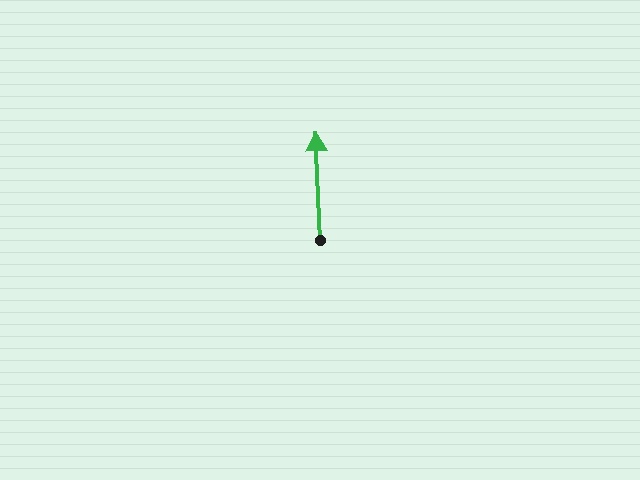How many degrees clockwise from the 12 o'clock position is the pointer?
Approximately 358 degrees.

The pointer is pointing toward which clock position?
Roughly 12 o'clock.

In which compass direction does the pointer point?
North.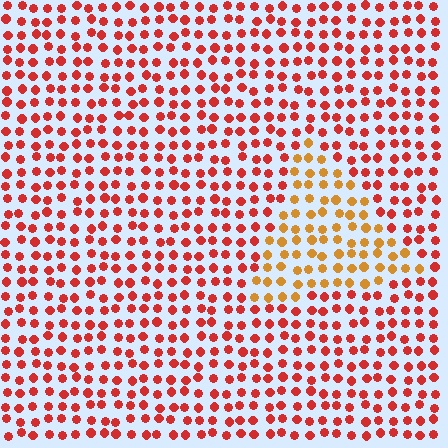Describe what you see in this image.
The image is filled with small red elements in a uniform arrangement. A triangle-shaped region is visible where the elements are tinted to a slightly different hue, forming a subtle color boundary.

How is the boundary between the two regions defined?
The boundary is defined purely by a slight shift in hue (about 35 degrees). Spacing, size, and orientation are identical on both sides.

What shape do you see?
I see a triangle.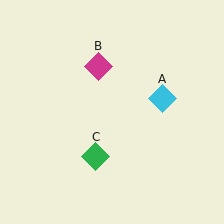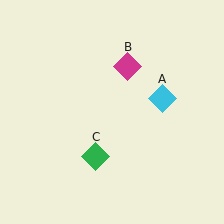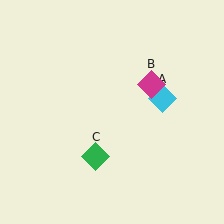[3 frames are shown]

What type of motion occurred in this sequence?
The magenta diamond (object B) rotated clockwise around the center of the scene.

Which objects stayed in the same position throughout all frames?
Cyan diamond (object A) and green diamond (object C) remained stationary.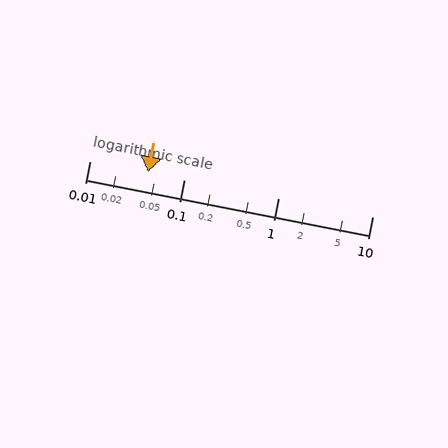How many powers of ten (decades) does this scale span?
The scale spans 3 decades, from 0.01 to 10.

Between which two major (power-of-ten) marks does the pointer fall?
The pointer is between 0.01 and 0.1.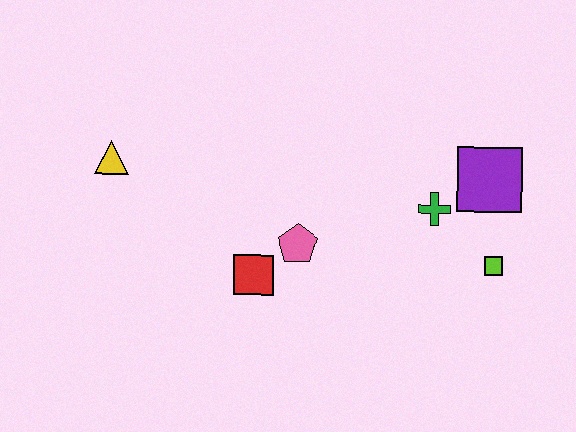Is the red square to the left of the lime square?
Yes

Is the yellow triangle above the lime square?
Yes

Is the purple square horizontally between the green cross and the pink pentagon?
No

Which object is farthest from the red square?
The purple square is farthest from the red square.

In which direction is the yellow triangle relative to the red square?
The yellow triangle is to the left of the red square.